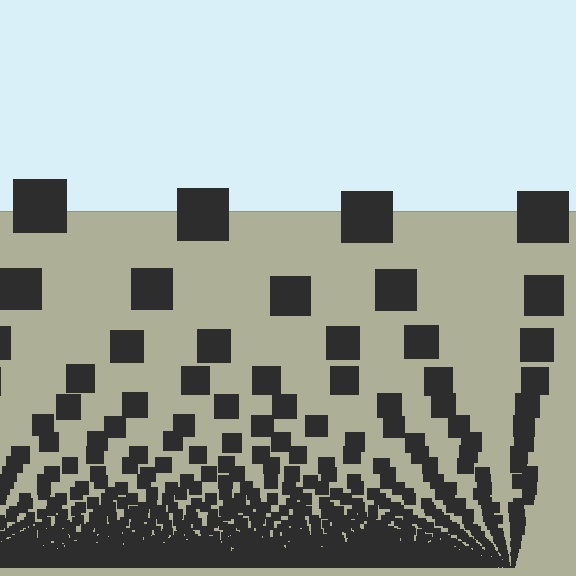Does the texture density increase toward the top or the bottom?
Density increases toward the bottom.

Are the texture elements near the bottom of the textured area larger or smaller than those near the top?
Smaller. The gradient is inverted — elements near the bottom are smaller and denser.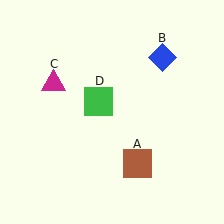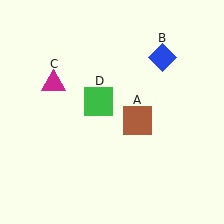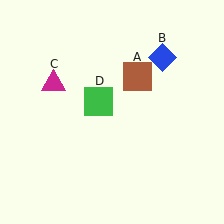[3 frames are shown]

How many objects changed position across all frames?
1 object changed position: brown square (object A).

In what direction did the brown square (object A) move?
The brown square (object A) moved up.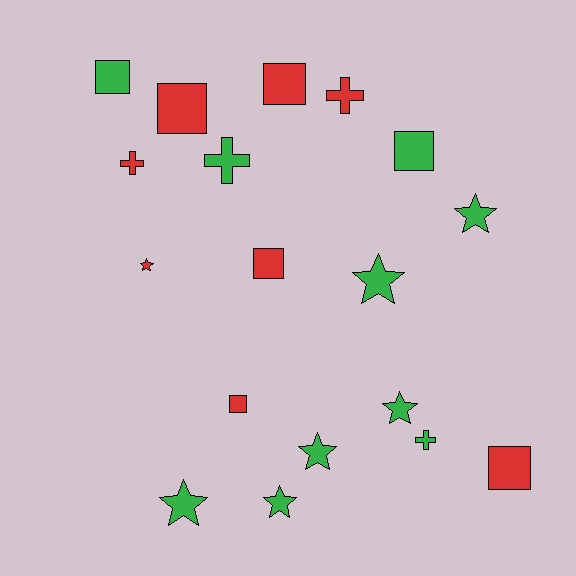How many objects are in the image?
There are 18 objects.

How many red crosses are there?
There are 2 red crosses.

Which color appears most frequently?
Green, with 10 objects.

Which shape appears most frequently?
Square, with 7 objects.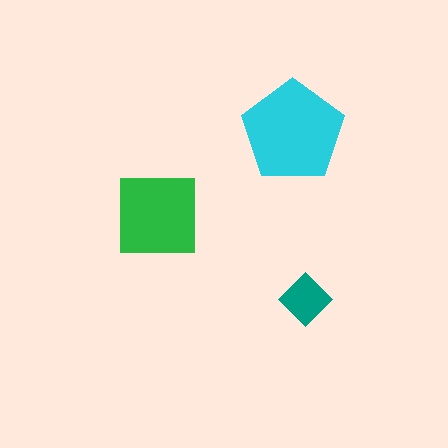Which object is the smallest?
The teal diamond.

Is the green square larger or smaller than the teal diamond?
Larger.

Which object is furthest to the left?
The green square is leftmost.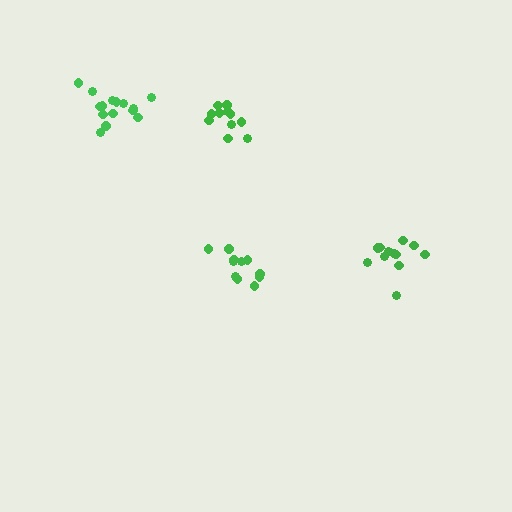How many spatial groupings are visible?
There are 4 spatial groupings.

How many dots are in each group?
Group 1: 15 dots, Group 2: 11 dots, Group 3: 12 dots, Group 4: 11 dots (49 total).